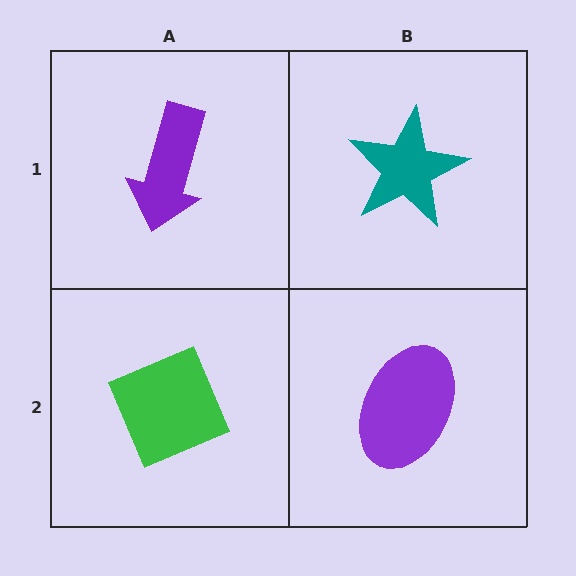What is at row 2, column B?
A purple ellipse.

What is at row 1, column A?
A purple arrow.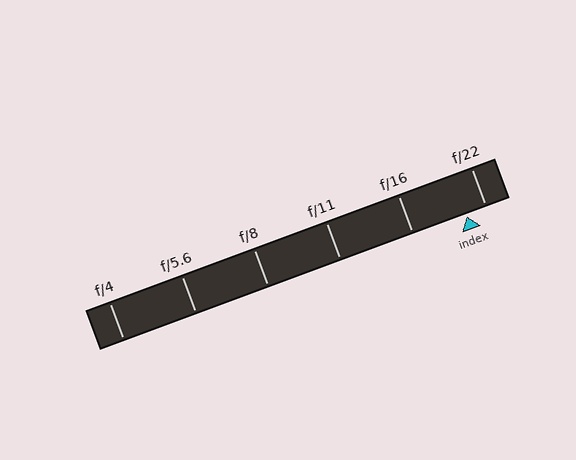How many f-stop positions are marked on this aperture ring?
There are 6 f-stop positions marked.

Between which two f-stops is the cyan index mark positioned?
The index mark is between f/16 and f/22.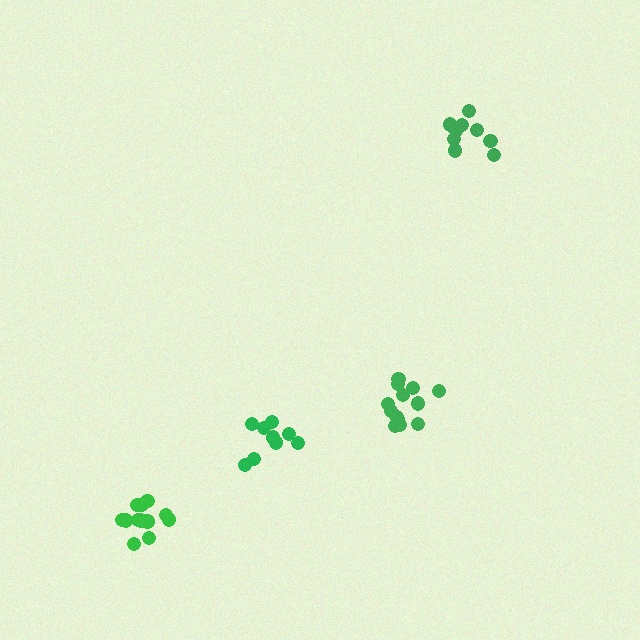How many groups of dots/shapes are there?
There are 4 groups.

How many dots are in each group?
Group 1: 12 dots, Group 2: 9 dots, Group 3: 9 dots, Group 4: 13 dots (43 total).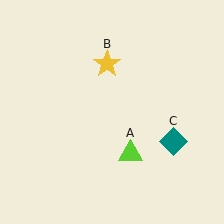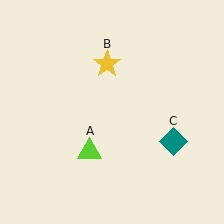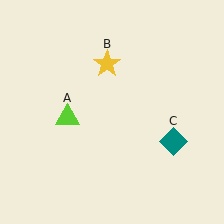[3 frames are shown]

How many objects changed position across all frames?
1 object changed position: lime triangle (object A).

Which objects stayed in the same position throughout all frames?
Yellow star (object B) and teal diamond (object C) remained stationary.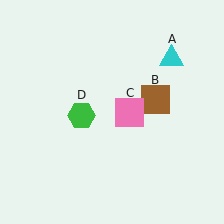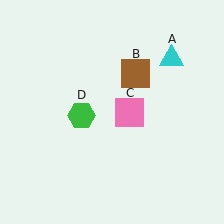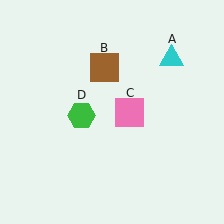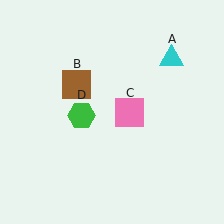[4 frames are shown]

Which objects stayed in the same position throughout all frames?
Cyan triangle (object A) and pink square (object C) and green hexagon (object D) remained stationary.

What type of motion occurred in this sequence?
The brown square (object B) rotated counterclockwise around the center of the scene.